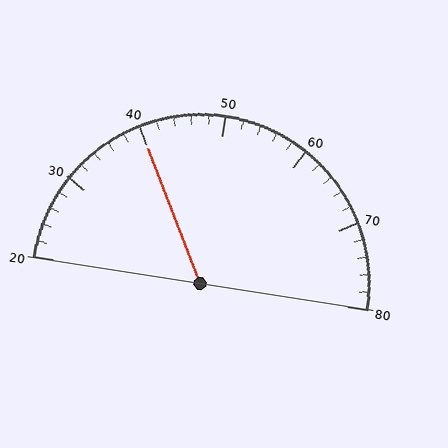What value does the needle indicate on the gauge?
The needle indicates approximately 40.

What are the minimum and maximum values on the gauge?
The gauge ranges from 20 to 80.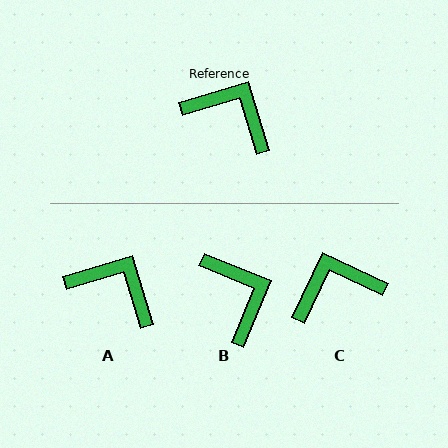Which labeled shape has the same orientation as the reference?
A.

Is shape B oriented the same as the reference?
No, it is off by about 39 degrees.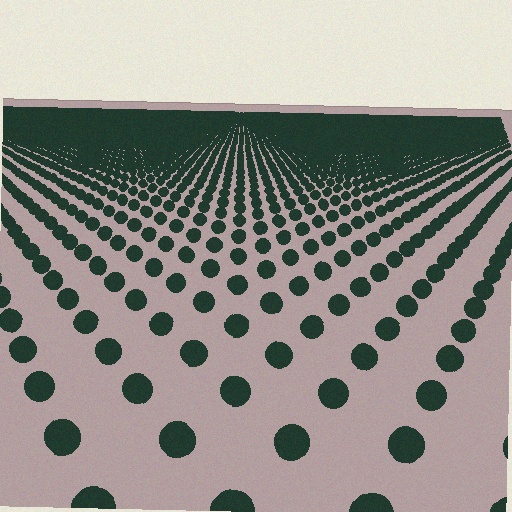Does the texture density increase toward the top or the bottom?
Density increases toward the top.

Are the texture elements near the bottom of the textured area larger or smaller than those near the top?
Larger. Near the bottom, elements are closer to the viewer and appear at a bigger on-screen size.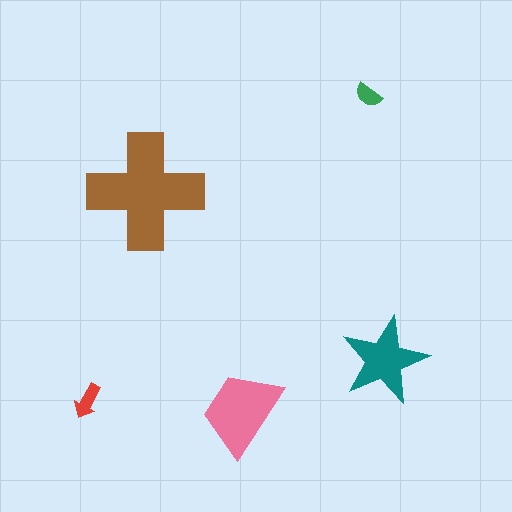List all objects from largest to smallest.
The brown cross, the pink trapezoid, the teal star, the red arrow, the green semicircle.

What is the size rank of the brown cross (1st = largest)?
1st.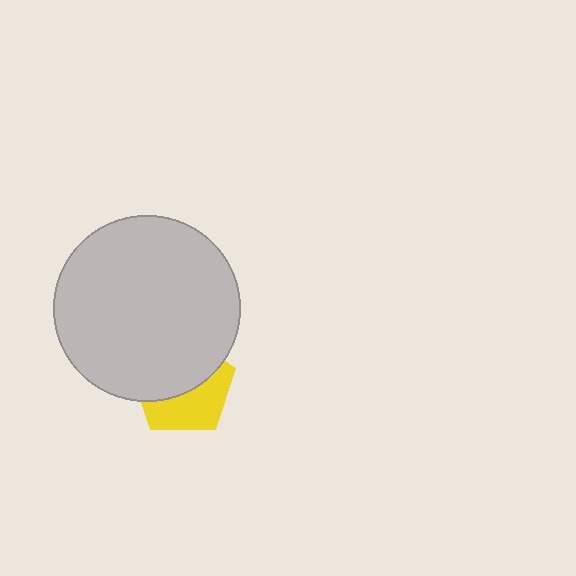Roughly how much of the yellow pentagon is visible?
A small part of it is visible (roughly 45%).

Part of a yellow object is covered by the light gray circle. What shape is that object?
It is a pentagon.